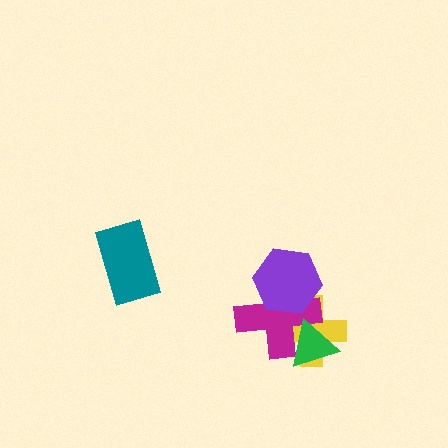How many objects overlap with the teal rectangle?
0 objects overlap with the teal rectangle.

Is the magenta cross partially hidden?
Yes, it is partially covered by another shape.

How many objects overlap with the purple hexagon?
2 objects overlap with the purple hexagon.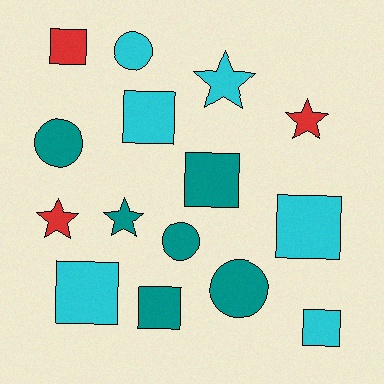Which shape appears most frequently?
Square, with 7 objects.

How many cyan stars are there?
There is 1 cyan star.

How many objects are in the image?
There are 15 objects.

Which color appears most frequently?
Teal, with 6 objects.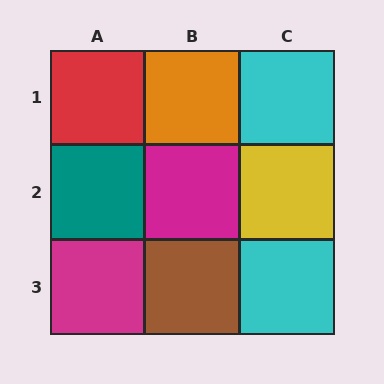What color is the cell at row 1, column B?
Orange.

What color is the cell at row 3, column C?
Cyan.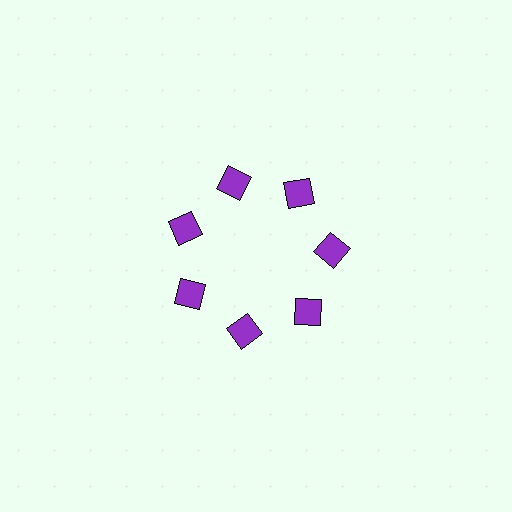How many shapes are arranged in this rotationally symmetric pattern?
There are 7 shapes, arranged in 7 groups of 1.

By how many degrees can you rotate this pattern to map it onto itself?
The pattern maps onto itself every 51 degrees of rotation.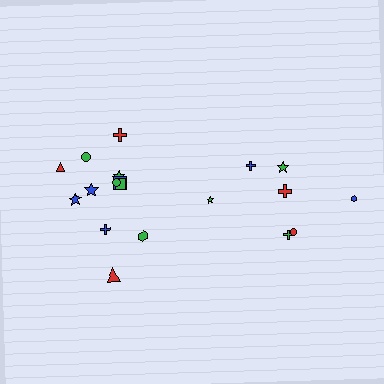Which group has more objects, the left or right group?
The left group.